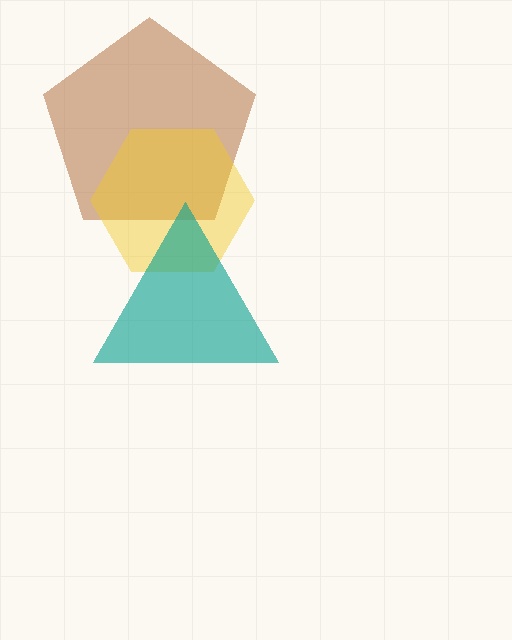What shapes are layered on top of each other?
The layered shapes are: a brown pentagon, a yellow hexagon, a teal triangle.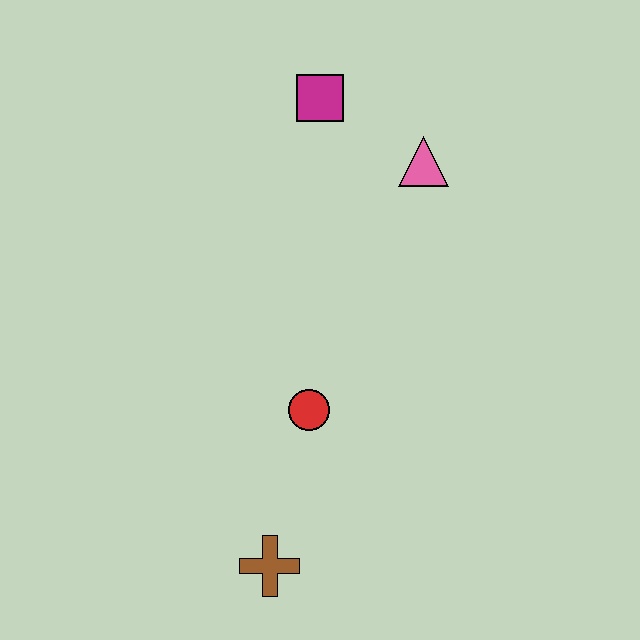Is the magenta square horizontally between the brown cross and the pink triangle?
Yes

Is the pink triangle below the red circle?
No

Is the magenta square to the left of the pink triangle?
Yes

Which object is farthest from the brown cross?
The magenta square is farthest from the brown cross.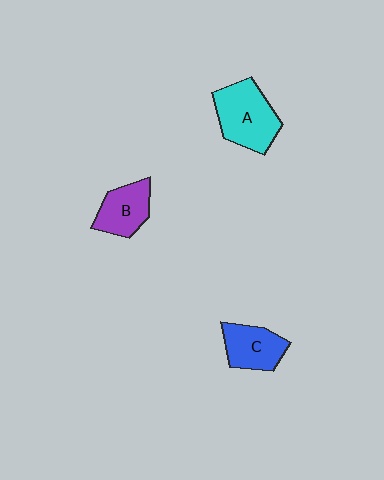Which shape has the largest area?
Shape A (cyan).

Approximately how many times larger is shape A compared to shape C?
Approximately 1.4 times.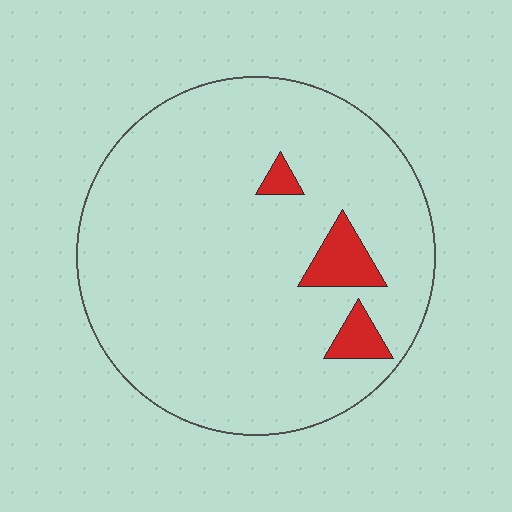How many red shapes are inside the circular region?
3.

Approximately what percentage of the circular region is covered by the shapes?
Approximately 5%.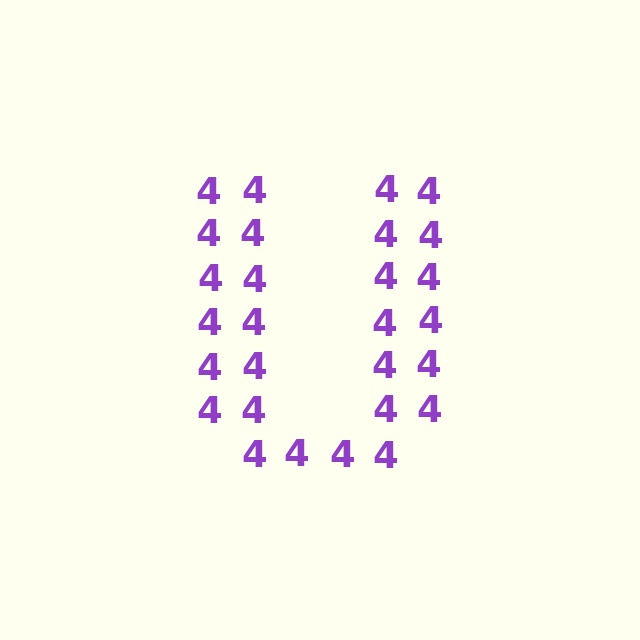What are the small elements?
The small elements are digit 4's.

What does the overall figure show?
The overall figure shows the letter U.